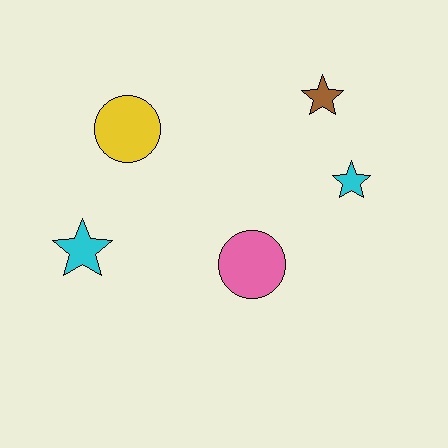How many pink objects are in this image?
There is 1 pink object.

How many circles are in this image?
There are 2 circles.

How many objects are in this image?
There are 5 objects.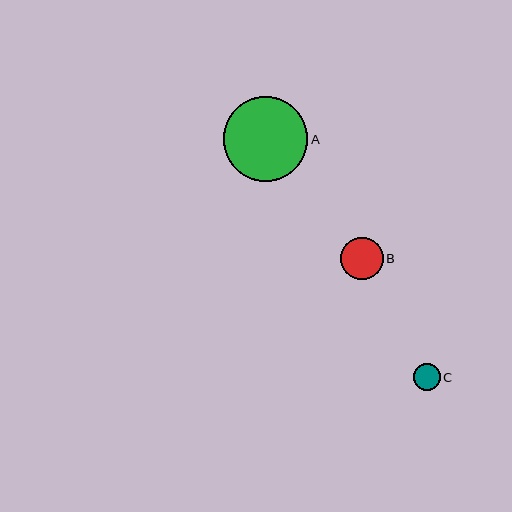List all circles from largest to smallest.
From largest to smallest: A, B, C.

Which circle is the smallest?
Circle C is the smallest with a size of approximately 27 pixels.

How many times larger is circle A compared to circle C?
Circle A is approximately 3.2 times the size of circle C.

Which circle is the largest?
Circle A is the largest with a size of approximately 85 pixels.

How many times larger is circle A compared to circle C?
Circle A is approximately 3.2 times the size of circle C.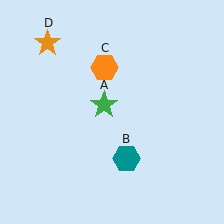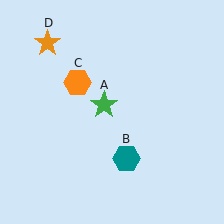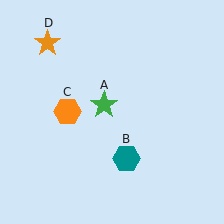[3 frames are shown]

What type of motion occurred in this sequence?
The orange hexagon (object C) rotated counterclockwise around the center of the scene.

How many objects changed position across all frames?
1 object changed position: orange hexagon (object C).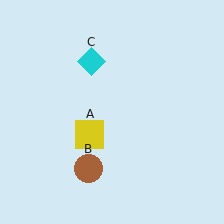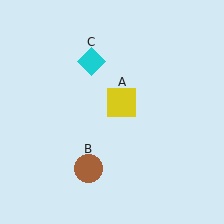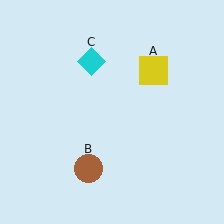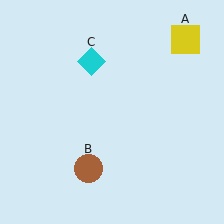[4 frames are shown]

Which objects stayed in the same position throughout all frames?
Brown circle (object B) and cyan diamond (object C) remained stationary.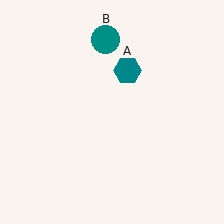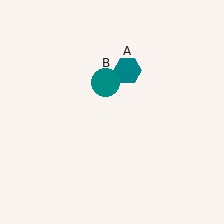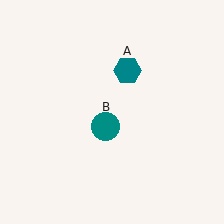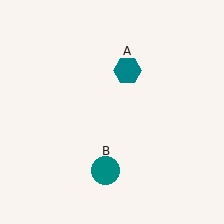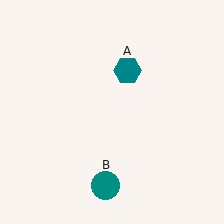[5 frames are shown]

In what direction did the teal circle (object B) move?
The teal circle (object B) moved down.